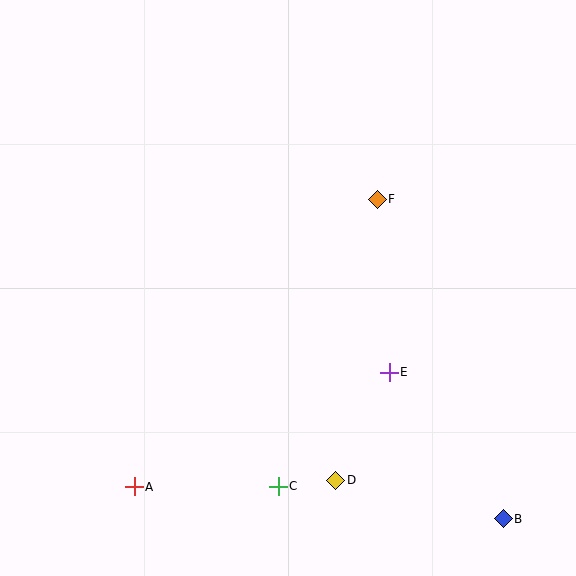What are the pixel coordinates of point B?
Point B is at (503, 519).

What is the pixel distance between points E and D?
The distance between E and D is 120 pixels.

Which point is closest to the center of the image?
Point F at (377, 199) is closest to the center.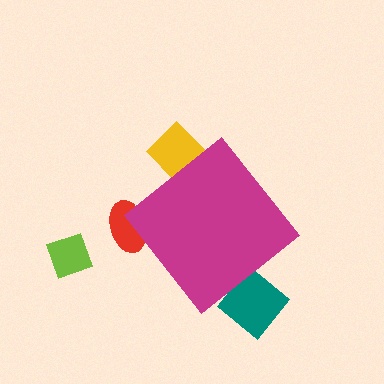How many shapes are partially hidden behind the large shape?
3 shapes are partially hidden.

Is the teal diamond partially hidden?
Yes, the teal diamond is partially hidden behind the magenta diamond.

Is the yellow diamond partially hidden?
Yes, the yellow diamond is partially hidden behind the magenta diamond.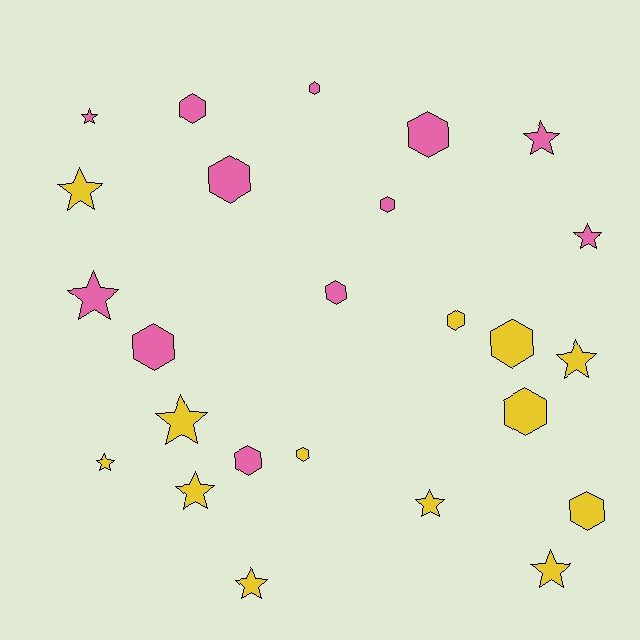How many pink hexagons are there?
There are 8 pink hexagons.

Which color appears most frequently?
Yellow, with 13 objects.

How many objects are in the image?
There are 25 objects.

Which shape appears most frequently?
Hexagon, with 13 objects.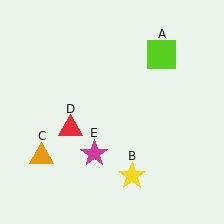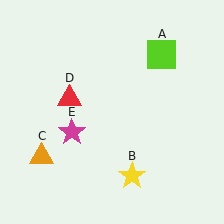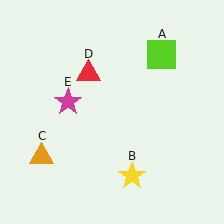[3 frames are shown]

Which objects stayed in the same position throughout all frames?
Lime square (object A) and yellow star (object B) and orange triangle (object C) remained stationary.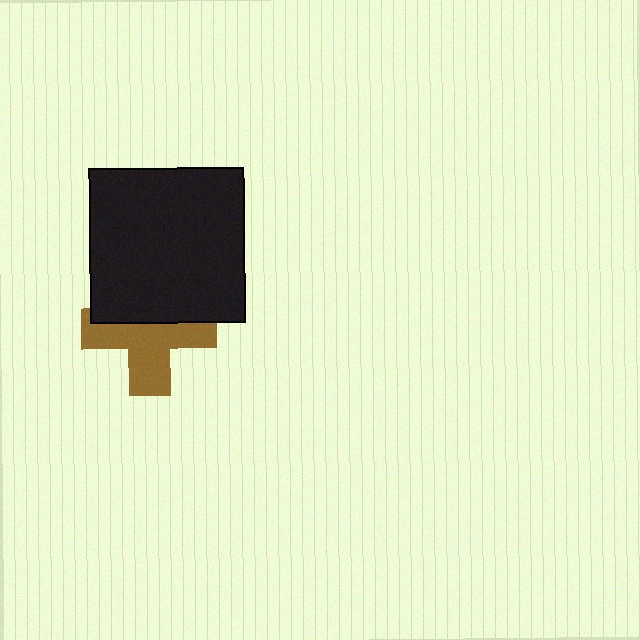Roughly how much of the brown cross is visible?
About half of it is visible (roughly 58%).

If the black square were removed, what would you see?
You would see the complete brown cross.